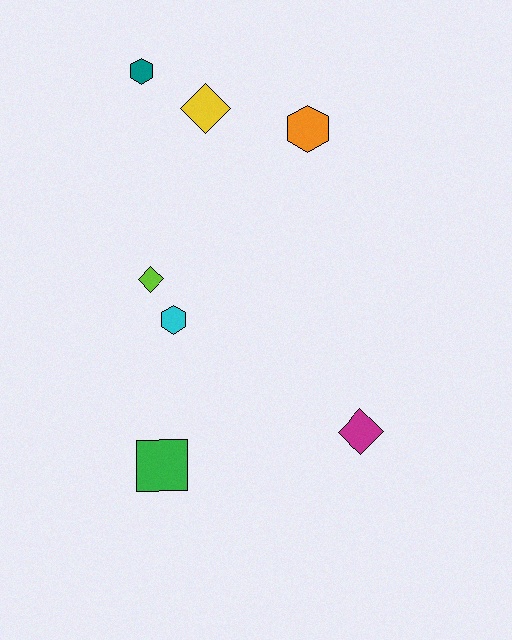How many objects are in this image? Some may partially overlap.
There are 7 objects.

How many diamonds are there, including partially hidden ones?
There are 3 diamonds.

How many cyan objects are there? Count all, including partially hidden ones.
There is 1 cyan object.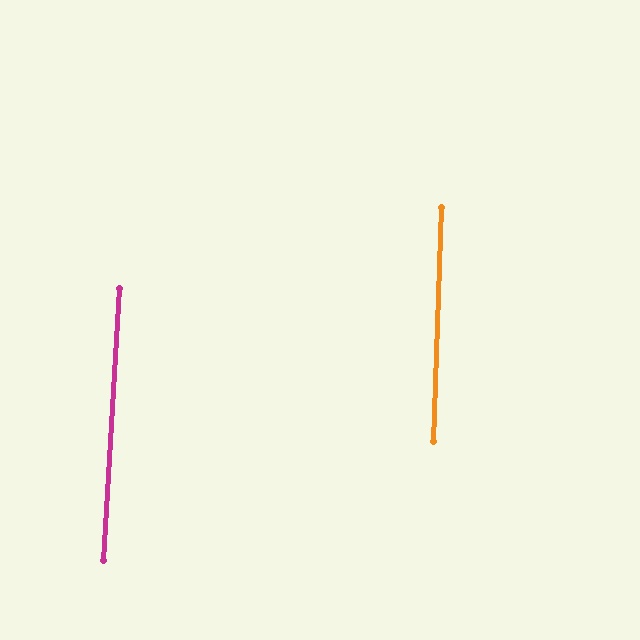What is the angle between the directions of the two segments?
Approximately 2 degrees.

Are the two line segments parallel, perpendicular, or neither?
Parallel — their directions differ by only 1.6°.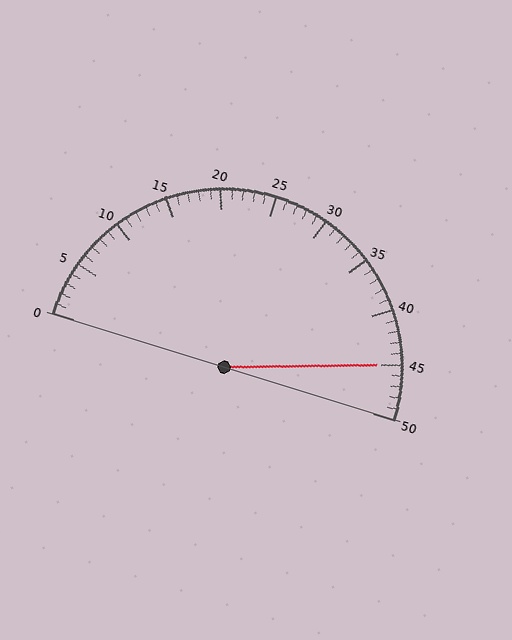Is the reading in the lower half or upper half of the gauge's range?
The reading is in the upper half of the range (0 to 50).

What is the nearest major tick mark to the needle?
The nearest major tick mark is 45.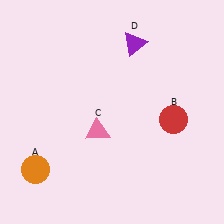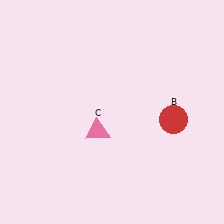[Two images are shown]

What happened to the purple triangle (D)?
The purple triangle (D) was removed in Image 2. It was in the top-right area of Image 1.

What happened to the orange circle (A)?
The orange circle (A) was removed in Image 2. It was in the bottom-left area of Image 1.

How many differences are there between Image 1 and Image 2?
There are 2 differences between the two images.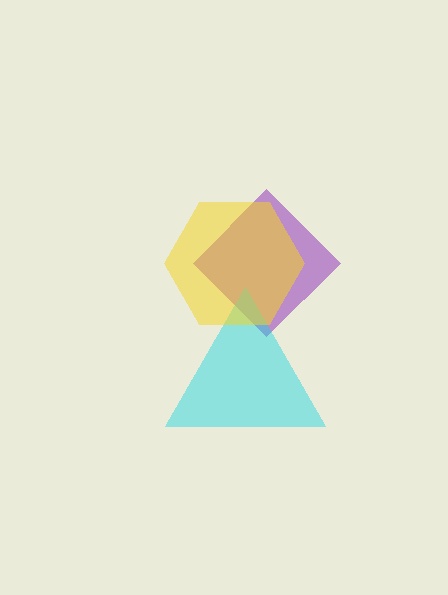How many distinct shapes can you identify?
There are 3 distinct shapes: a purple diamond, a cyan triangle, a yellow hexagon.